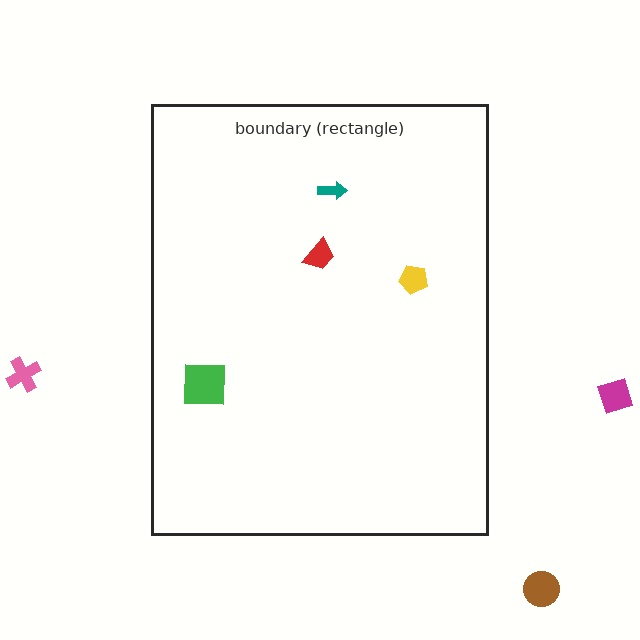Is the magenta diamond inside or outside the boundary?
Outside.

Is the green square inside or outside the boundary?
Inside.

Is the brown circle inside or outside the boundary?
Outside.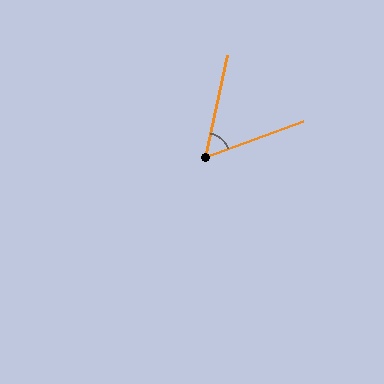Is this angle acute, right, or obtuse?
It is acute.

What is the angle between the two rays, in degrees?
Approximately 58 degrees.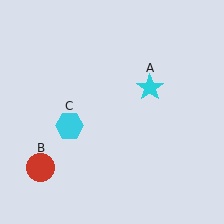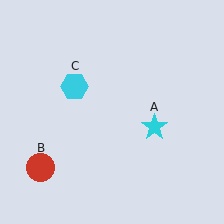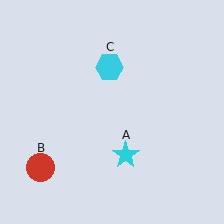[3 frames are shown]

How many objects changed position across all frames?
2 objects changed position: cyan star (object A), cyan hexagon (object C).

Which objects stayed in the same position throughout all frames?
Red circle (object B) remained stationary.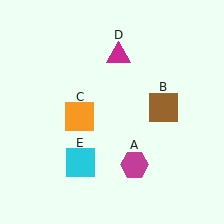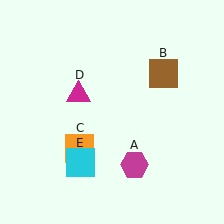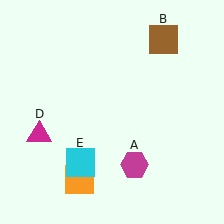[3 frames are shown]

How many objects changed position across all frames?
3 objects changed position: brown square (object B), orange square (object C), magenta triangle (object D).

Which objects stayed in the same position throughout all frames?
Magenta hexagon (object A) and cyan square (object E) remained stationary.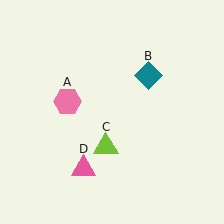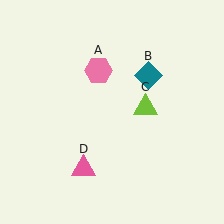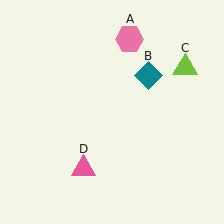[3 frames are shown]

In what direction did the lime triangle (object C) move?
The lime triangle (object C) moved up and to the right.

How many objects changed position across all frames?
2 objects changed position: pink hexagon (object A), lime triangle (object C).